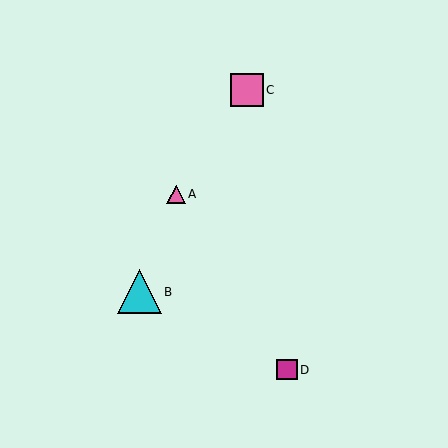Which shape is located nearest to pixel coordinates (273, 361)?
The magenta square (labeled D) at (287, 370) is nearest to that location.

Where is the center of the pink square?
The center of the pink square is at (247, 90).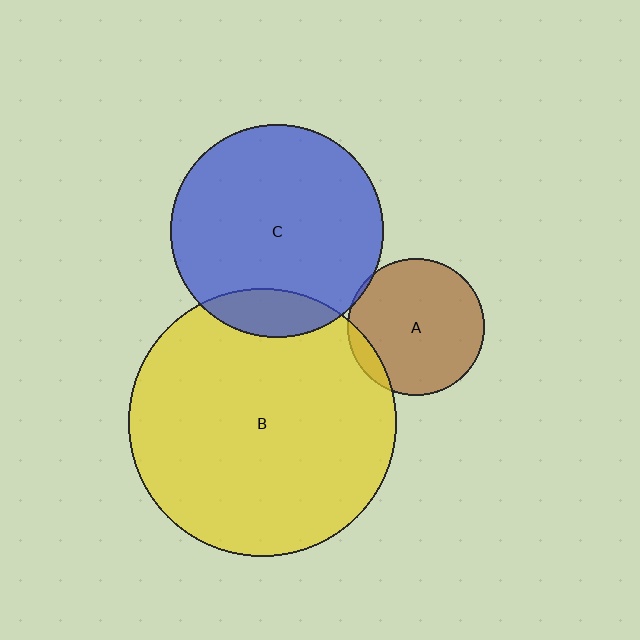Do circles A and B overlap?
Yes.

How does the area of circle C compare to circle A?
Approximately 2.4 times.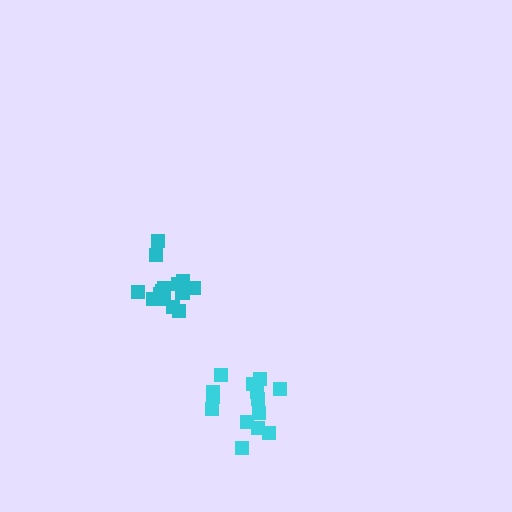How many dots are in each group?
Group 1: 14 dots, Group 2: 14 dots (28 total).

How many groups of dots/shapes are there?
There are 2 groups.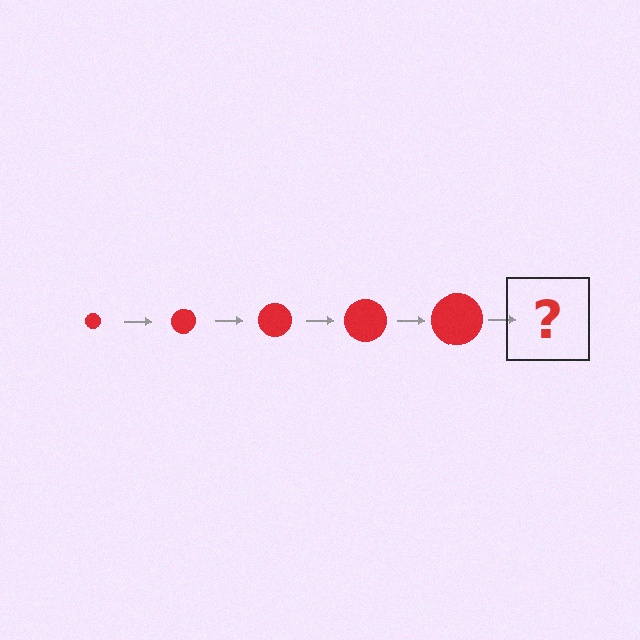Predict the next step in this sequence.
The next step is a red circle, larger than the previous one.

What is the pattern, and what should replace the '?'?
The pattern is that the circle gets progressively larger each step. The '?' should be a red circle, larger than the previous one.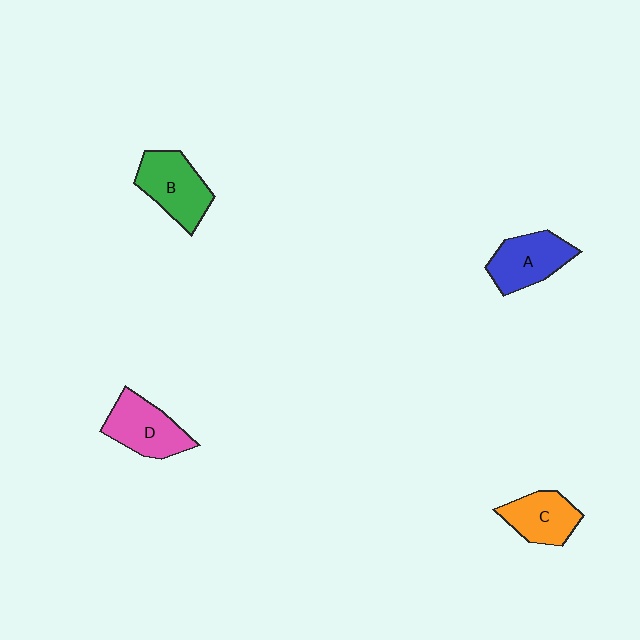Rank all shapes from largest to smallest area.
From largest to smallest: B (green), D (pink), A (blue), C (orange).